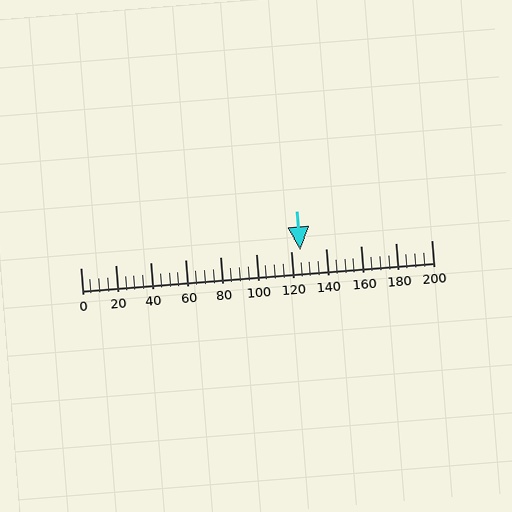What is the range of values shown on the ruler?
The ruler shows values from 0 to 200.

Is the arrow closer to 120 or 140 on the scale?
The arrow is closer to 120.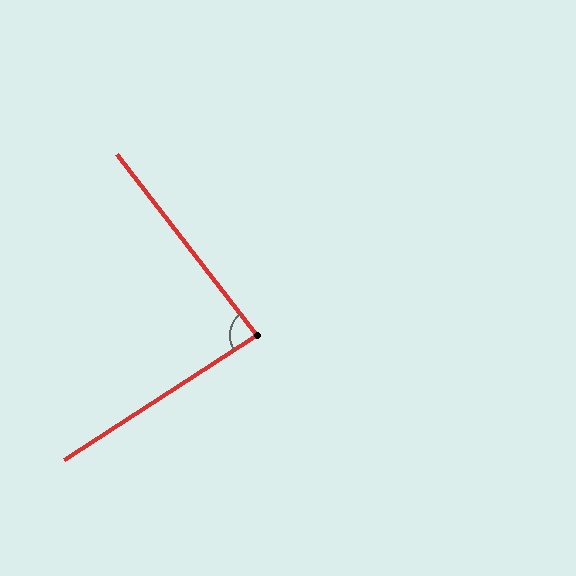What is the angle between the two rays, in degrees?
Approximately 85 degrees.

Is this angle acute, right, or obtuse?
It is approximately a right angle.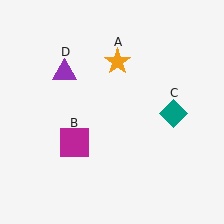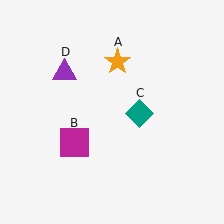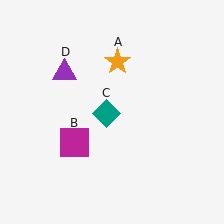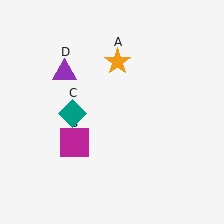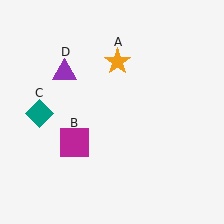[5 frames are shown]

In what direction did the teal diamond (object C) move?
The teal diamond (object C) moved left.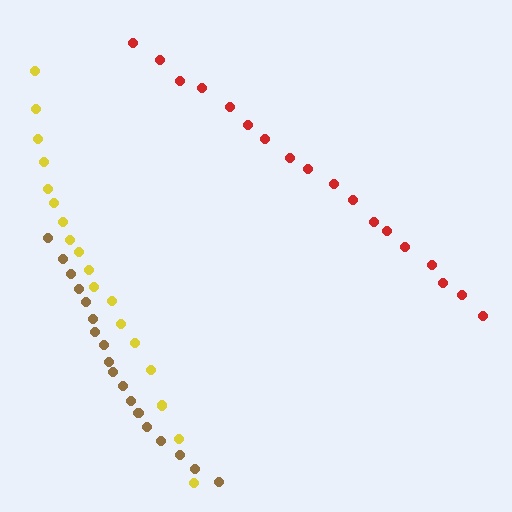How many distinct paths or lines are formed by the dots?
There are 3 distinct paths.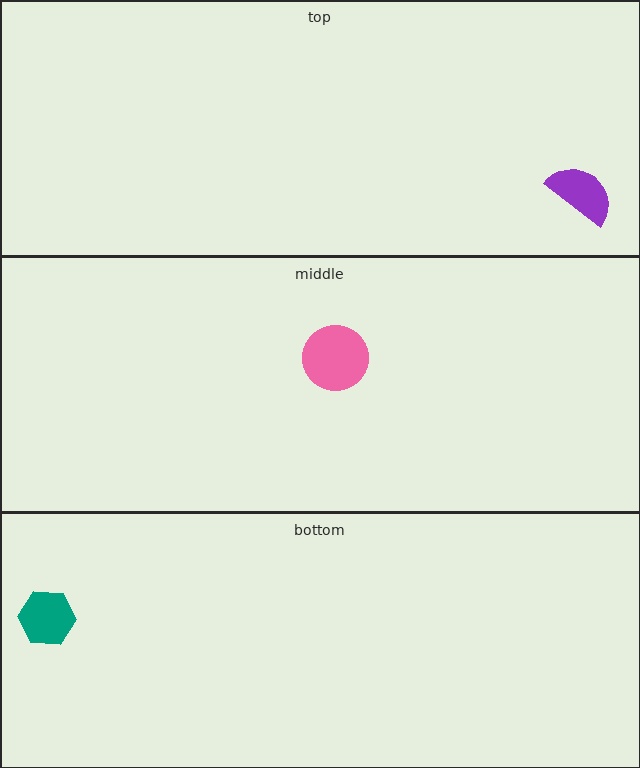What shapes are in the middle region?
The pink circle.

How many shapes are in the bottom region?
1.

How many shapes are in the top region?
1.